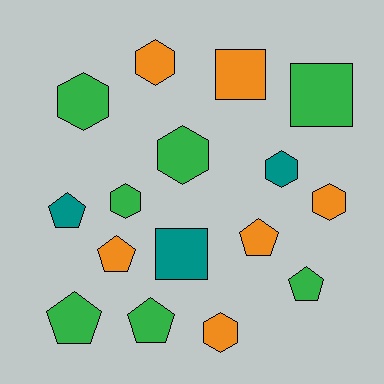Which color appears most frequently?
Green, with 7 objects.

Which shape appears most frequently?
Hexagon, with 7 objects.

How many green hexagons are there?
There are 3 green hexagons.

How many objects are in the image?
There are 16 objects.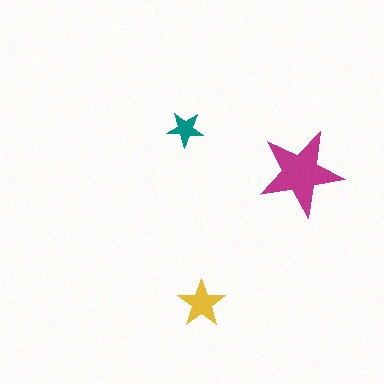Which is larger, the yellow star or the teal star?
The yellow one.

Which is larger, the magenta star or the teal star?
The magenta one.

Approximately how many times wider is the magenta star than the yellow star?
About 2 times wider.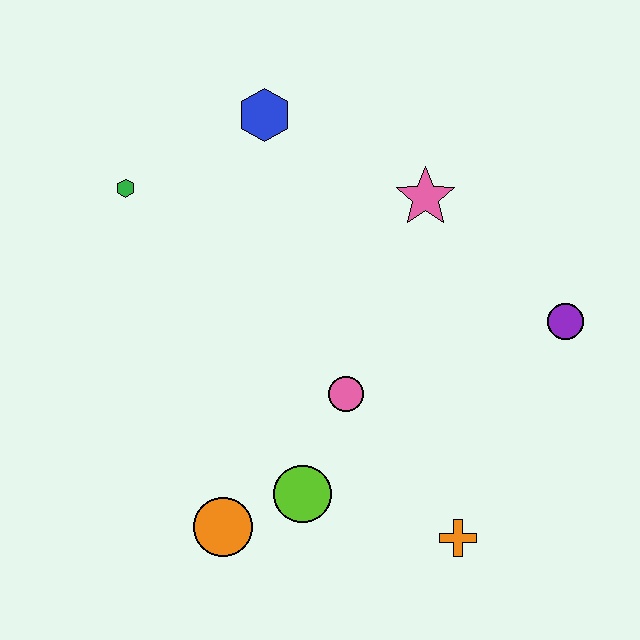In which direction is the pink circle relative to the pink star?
The pink circle is below the pink star.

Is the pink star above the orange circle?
Yes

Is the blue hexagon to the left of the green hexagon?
No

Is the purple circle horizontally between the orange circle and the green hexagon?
No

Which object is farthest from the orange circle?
The blue hexagon is farthest from the orange circle.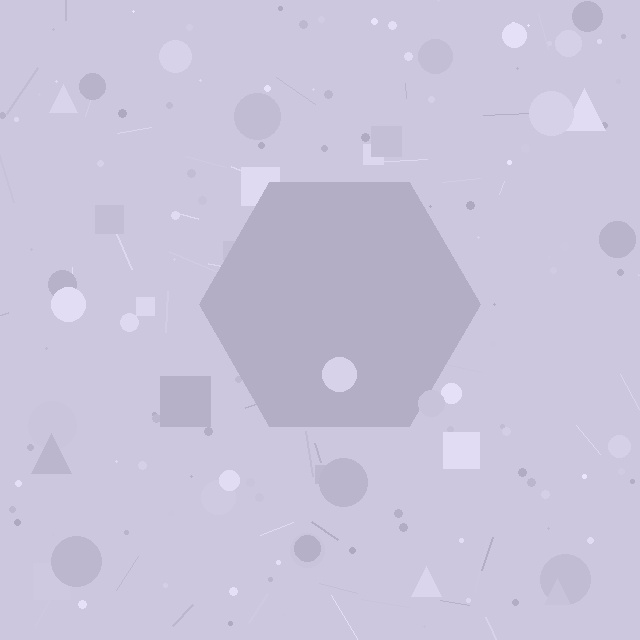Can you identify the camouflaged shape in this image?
The camouflaged shape is a hexagon.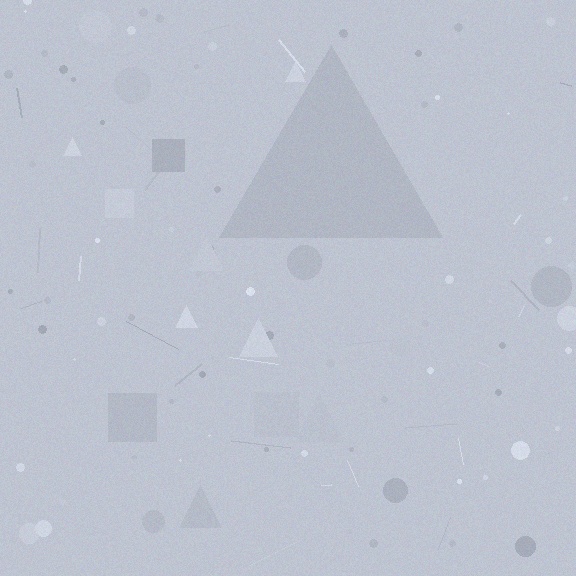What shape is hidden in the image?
A triangle is hidden in the image.